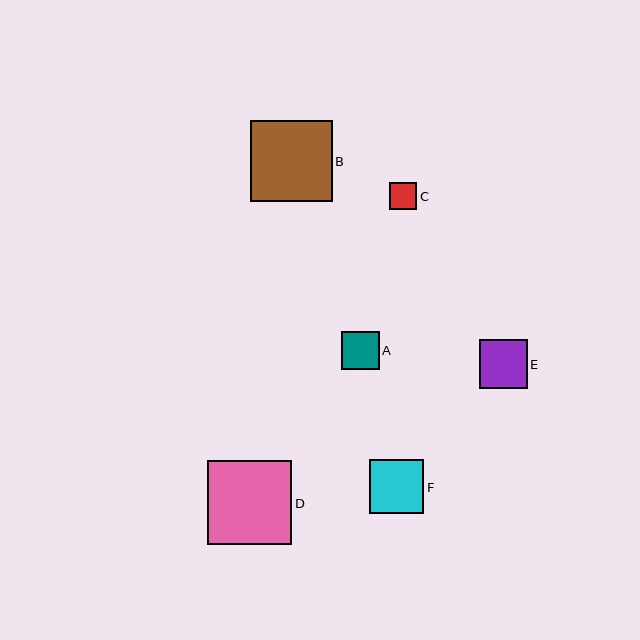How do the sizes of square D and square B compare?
Square D and square B are approximately the same size.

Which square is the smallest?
Square C is the smallest with a size of approximately 27 pixels.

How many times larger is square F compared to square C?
Square F is approximately 2.0 times the size of square C.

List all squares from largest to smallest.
From largest to smallest: D, B, F, E, A, C.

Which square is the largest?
Square D is the largest with a size of approximately 84 pixels.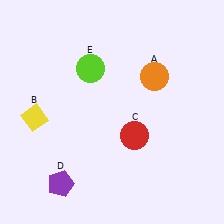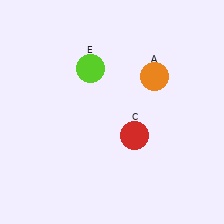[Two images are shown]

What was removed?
The yellow diamond (B), the purple pentagon (D) were removed in Image 2.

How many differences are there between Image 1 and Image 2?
There are 2 differences between the two images.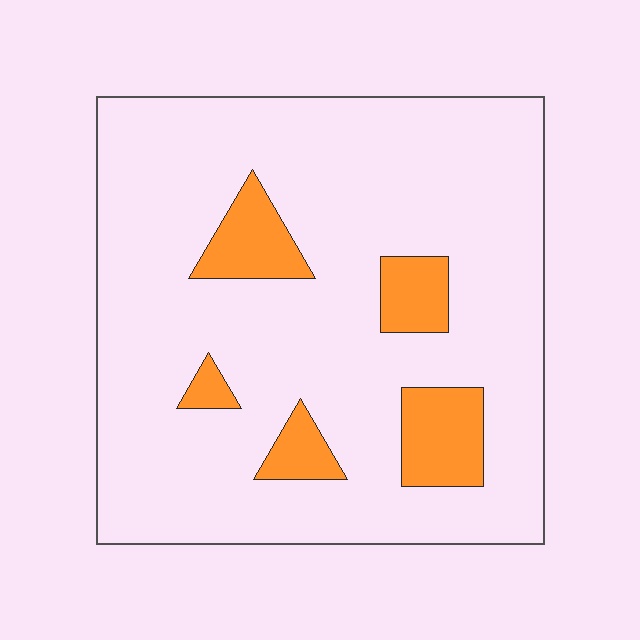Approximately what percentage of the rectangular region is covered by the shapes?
Approximately 15%.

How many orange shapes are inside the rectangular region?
5.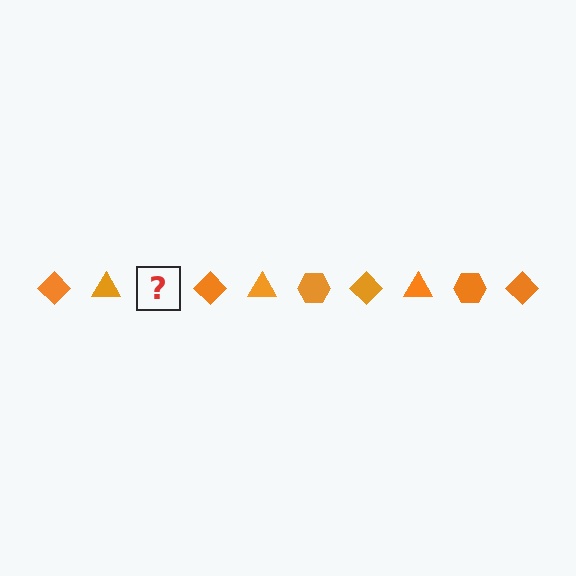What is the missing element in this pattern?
The missing element is an orange hexagon.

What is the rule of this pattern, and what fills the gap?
The rule is that the pattern cycles through diamond, triangle, hexagon shapes in orange. The gap should be filled with an orange hexagon.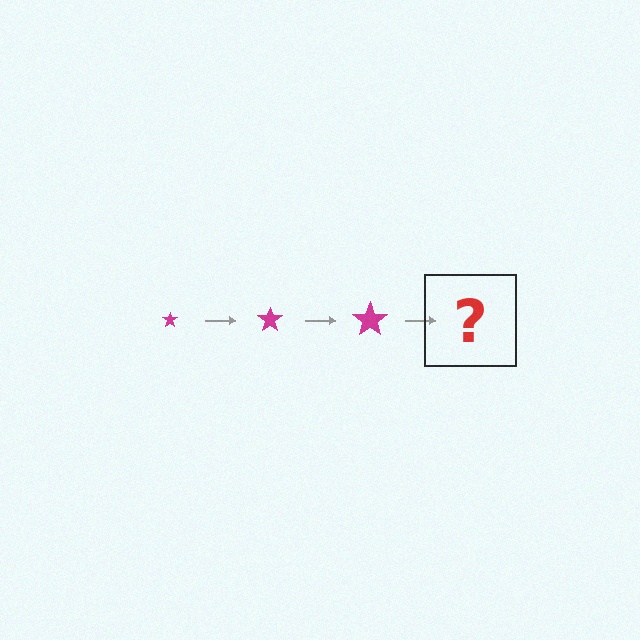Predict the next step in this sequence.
The next step is a magenta star, larger than the previous one.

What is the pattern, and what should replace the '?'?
The pattern is that the star gets progressively larger each step. The '?' should be a magenta star, larger than the previous one.